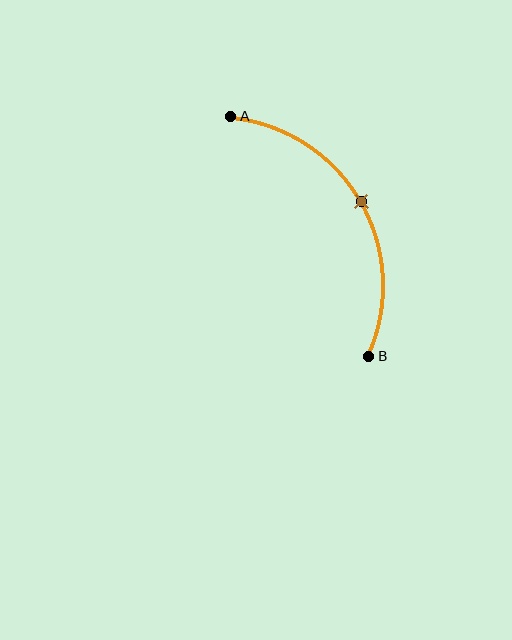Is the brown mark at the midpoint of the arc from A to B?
Yes. The brown mark lies on the arc at equal arc-length from both A and B — it is the arc midpoint.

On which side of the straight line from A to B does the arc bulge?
The arc bulges to the right of the straight line connecting A and B.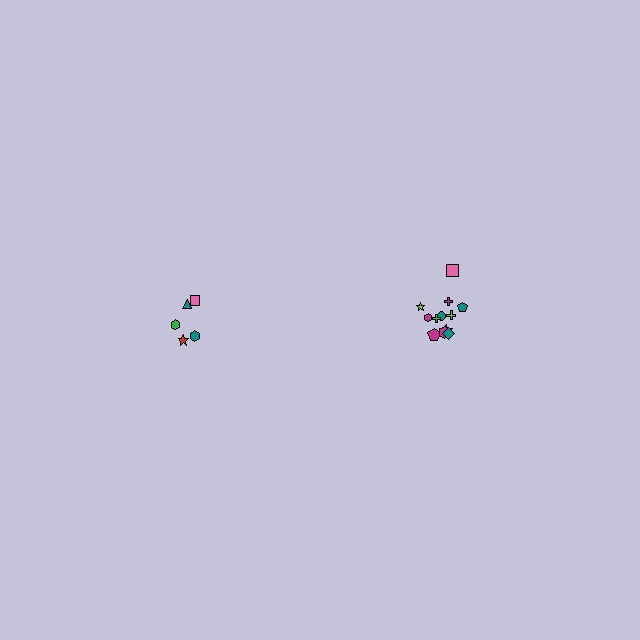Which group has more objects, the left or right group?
The right group.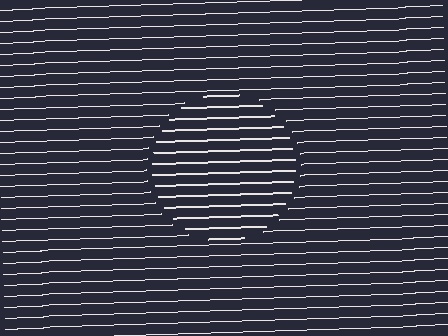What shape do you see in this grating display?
An illusory circle. The interior of the shape contains the same grating, shifted by half a period — the contour is defined by the phase discontinuity where line-ends from the inner and outer gratings abut.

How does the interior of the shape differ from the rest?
The interior of the shape contains the same grating, shifted by half a period — the contour is defined by the phase discontinuity where line-ends from the inner and outer gratings abut.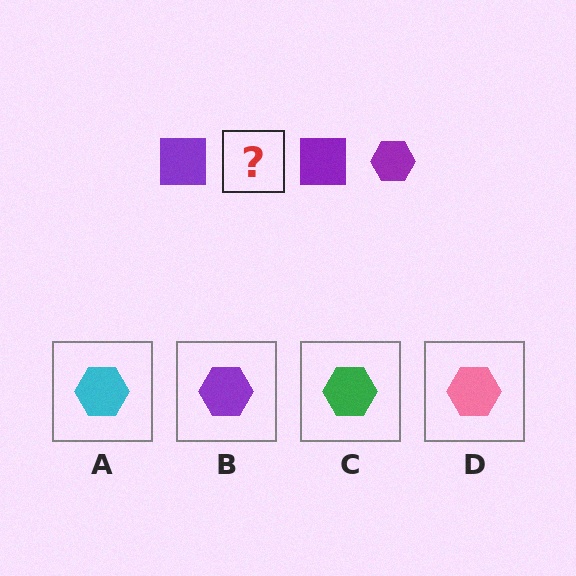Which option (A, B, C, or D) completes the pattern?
B.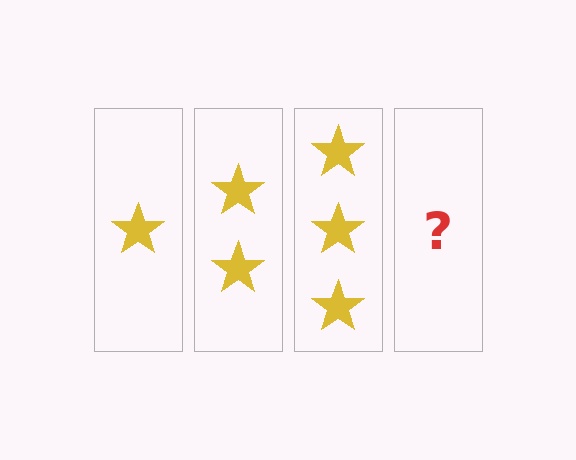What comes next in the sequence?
The next element should be 4 stars.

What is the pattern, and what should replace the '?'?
The pattern is that each step adds one more star. The '?' should be 4 stars.